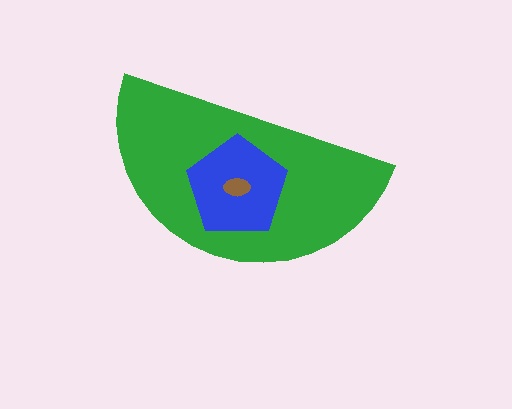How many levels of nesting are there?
3.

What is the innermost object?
The brown ellipse.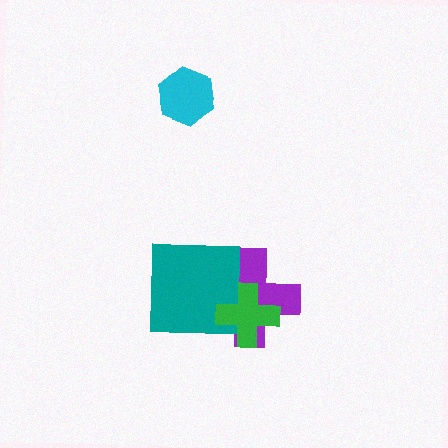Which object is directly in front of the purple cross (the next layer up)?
The teal square is directly in front of the purple cross.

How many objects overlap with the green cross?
2 objects overlap with the green cross.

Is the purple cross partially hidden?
Yes, it is partially covered by another shape.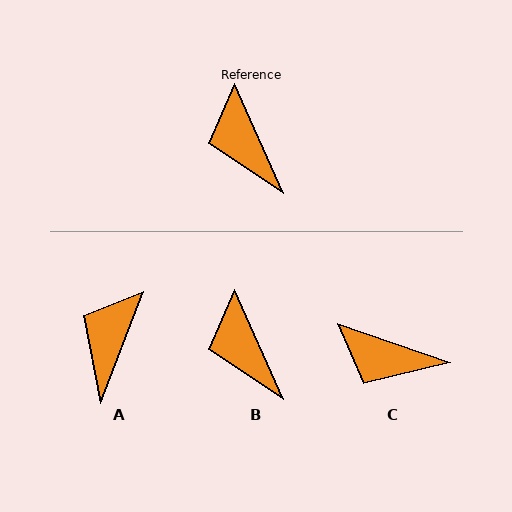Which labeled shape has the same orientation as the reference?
B.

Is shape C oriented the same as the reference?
No, it is off by about 47 degrees.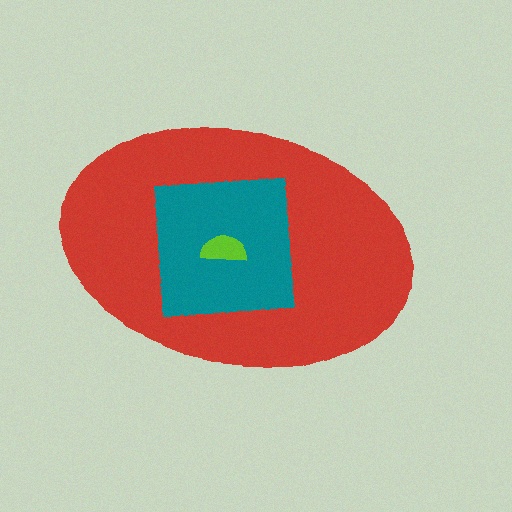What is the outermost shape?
The red ellipse.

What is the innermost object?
The lime semicircle.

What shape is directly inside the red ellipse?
The teal square.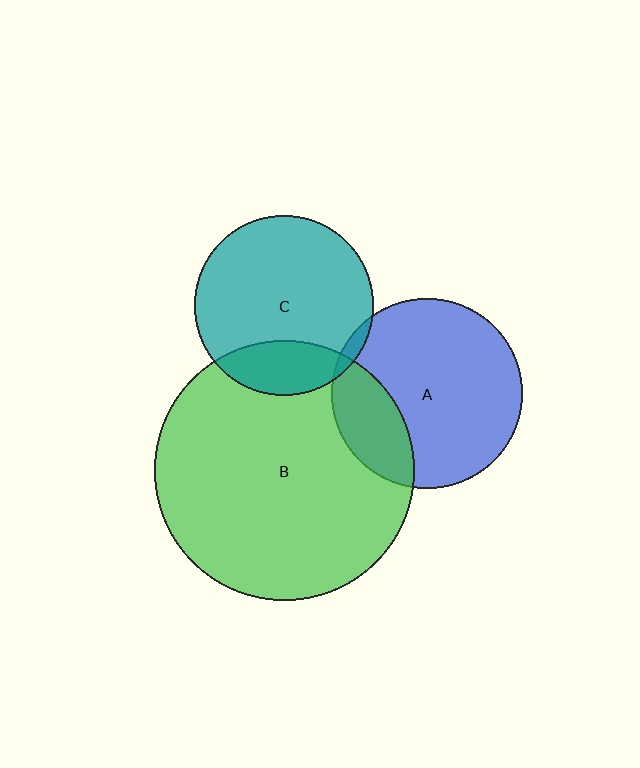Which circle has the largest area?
Circle B (green).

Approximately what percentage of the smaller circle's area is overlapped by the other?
Approximately 20%.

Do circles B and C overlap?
Yes.